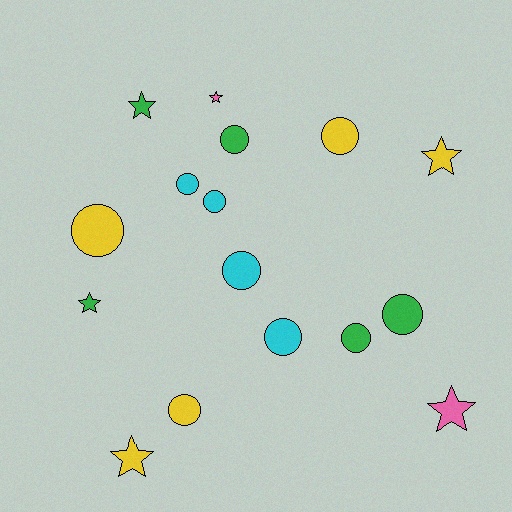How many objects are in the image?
There are 16 objects.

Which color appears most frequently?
Yellow, with 5 objects.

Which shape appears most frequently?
Circle, with 10 objects.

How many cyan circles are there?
There are 4 cyan circles.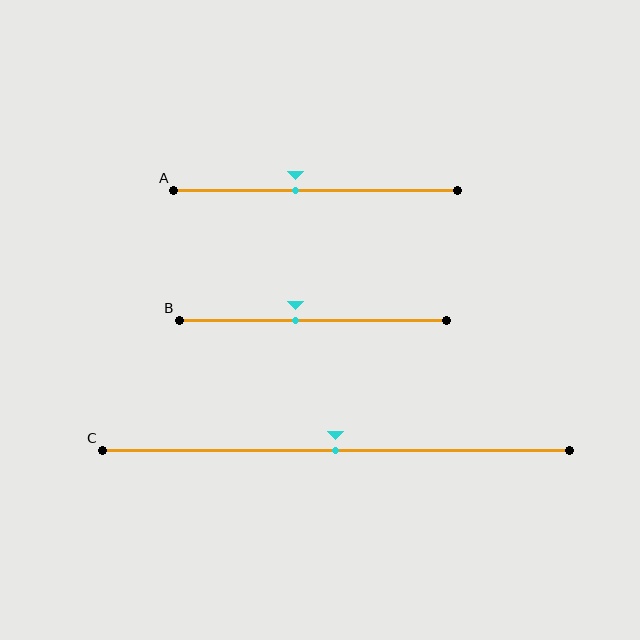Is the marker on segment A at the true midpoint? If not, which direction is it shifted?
No, the marker on segment A is shifted to the left by about 7% of the segment length.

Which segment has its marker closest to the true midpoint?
Segment C has its marker closest to the true midpoint.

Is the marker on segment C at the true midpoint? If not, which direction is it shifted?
Yes, the marker on segment C is at the true midpoint.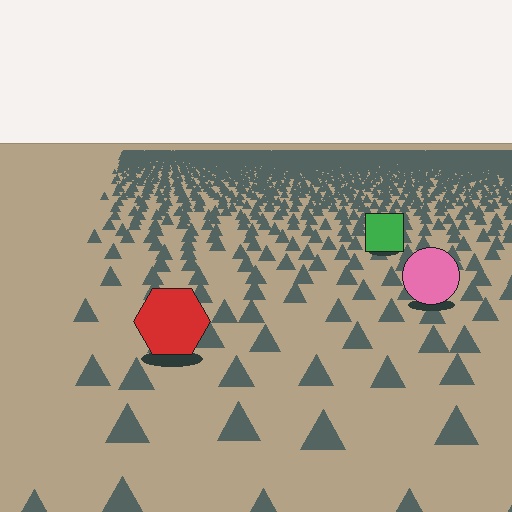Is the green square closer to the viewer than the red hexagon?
No. The red hexagon is closer — you can tell from the texture gradient: the ground texture is coarser near it.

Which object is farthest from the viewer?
The green square is farthest from the viewer. It appears smaller and the ground texture around it is denser.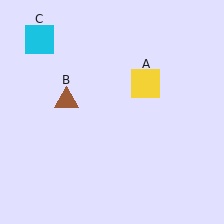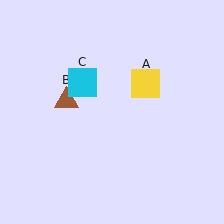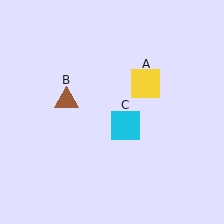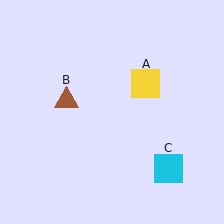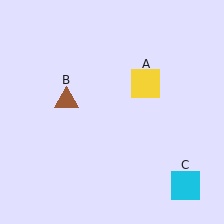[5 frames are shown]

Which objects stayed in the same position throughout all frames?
Yellow square (object A) and brown triangle (object B) remained stationary.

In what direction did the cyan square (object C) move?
The cyan square (object C) moved down and to the right.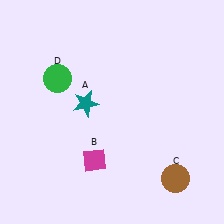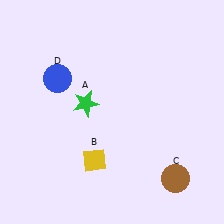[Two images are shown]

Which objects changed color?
A changed from teal to green. B changed from magenta to yellow. D changed from green to blue.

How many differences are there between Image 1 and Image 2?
There are 3 differences between the two images.